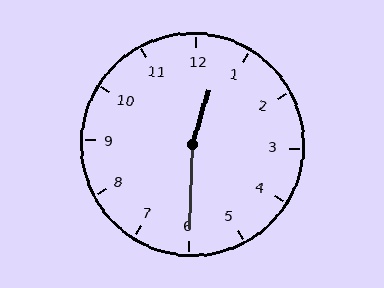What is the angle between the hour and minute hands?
Approximately 165 degrees.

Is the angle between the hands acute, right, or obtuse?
It is obtuse.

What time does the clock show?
12:30.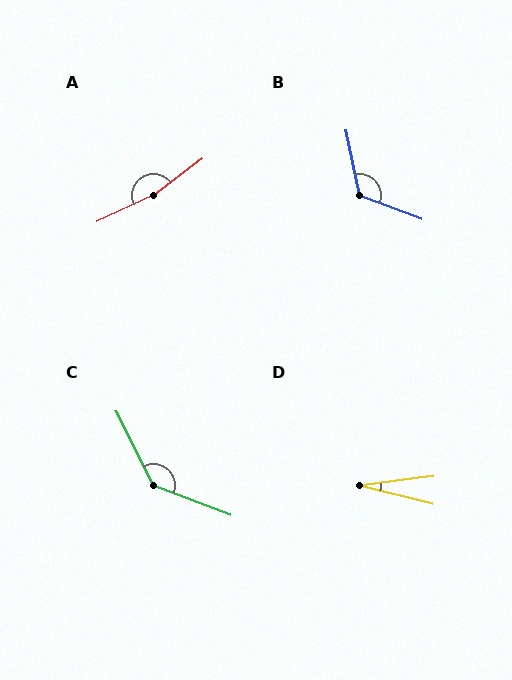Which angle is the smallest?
D, at approximately 21 degrees.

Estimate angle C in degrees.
Approximately 138 degrees.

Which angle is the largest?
A, at approximately 168 degrees.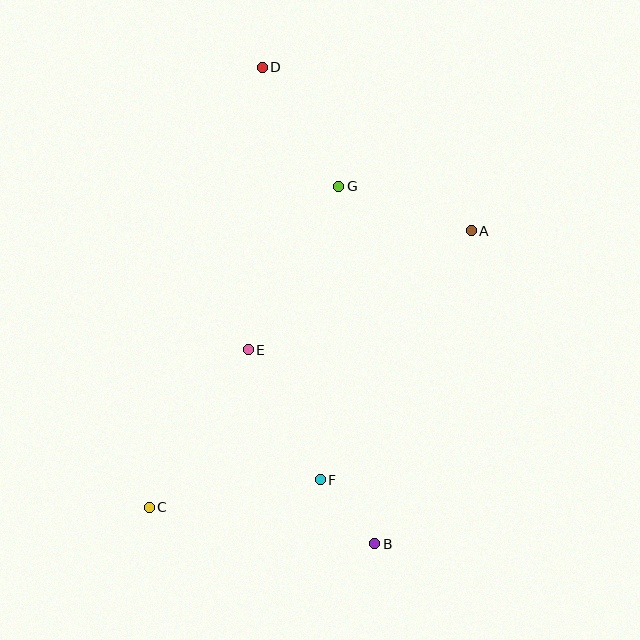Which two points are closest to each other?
Points B and F are closest to each other.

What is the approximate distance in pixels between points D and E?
The distance between D and E is approximately 283 pixels.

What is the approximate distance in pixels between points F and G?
The distance between F and G is approximately 294 pixels.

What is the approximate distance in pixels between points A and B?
The distance between A and B is approximately 327 pixels.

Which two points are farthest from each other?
Points B and D are farthest from each other.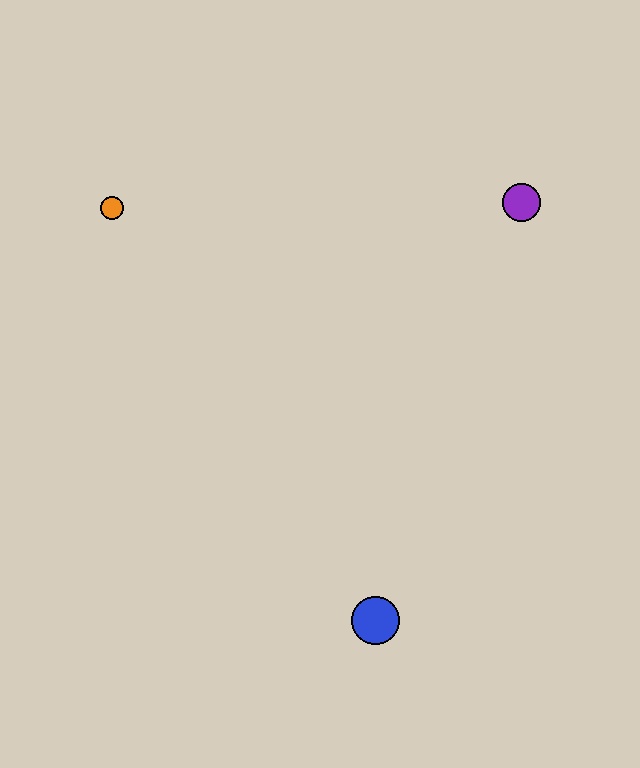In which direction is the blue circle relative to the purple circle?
The blue circle is below the purple circle.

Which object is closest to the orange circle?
The purple circle is closest to the orange circle.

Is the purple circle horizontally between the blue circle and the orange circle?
No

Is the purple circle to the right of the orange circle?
Yes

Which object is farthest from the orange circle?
The blue circle is farthest from the orange circle.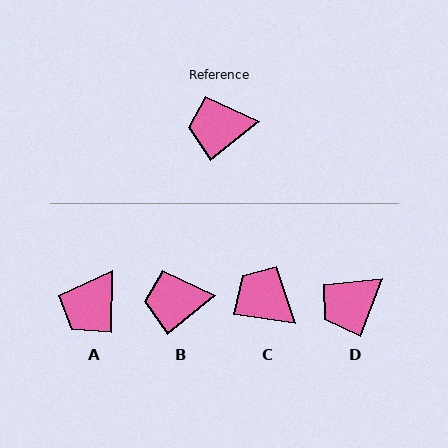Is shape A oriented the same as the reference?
No, it is off by about 50 degrees.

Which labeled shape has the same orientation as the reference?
B.